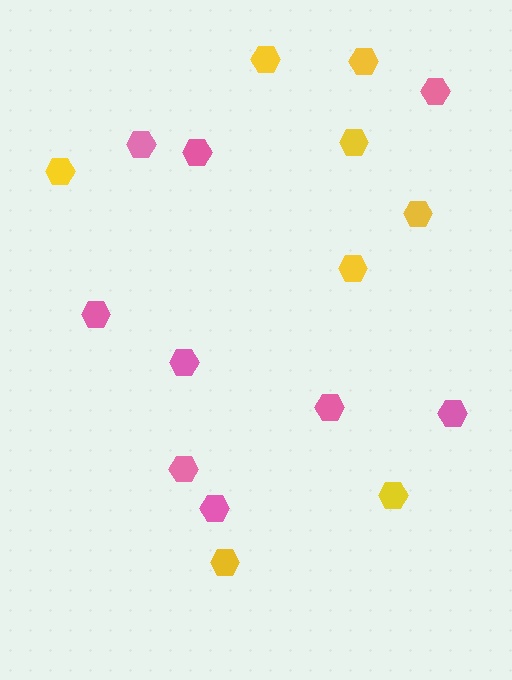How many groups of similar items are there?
There are 2 groups: one group of pink hexagons (9) and one group of yellow hexagons (8).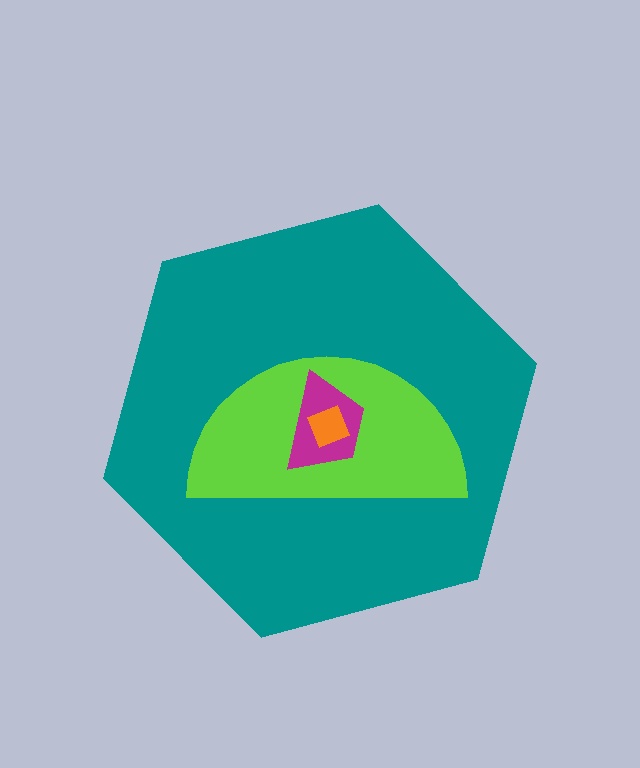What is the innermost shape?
The orange diamond.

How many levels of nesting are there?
4.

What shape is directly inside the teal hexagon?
The lime semicircle.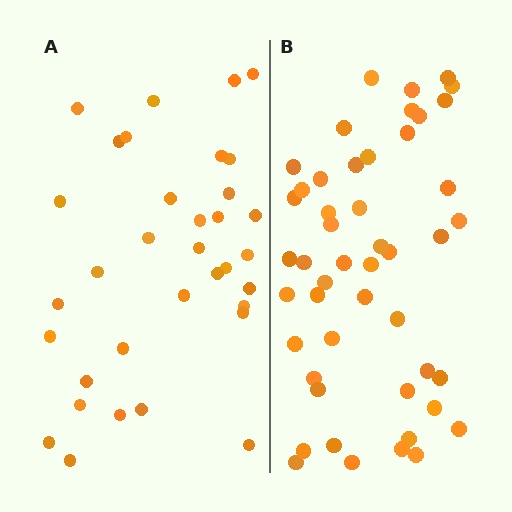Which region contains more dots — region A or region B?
Region B (the right region) has more dots.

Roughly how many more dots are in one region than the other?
Region B has approximately 15 more dots than region A.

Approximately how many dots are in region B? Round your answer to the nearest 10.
About 50 dots. (The exact count is 48, which rounds to 50.)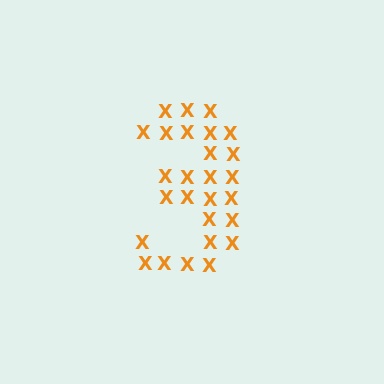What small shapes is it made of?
It is made of small letter X's.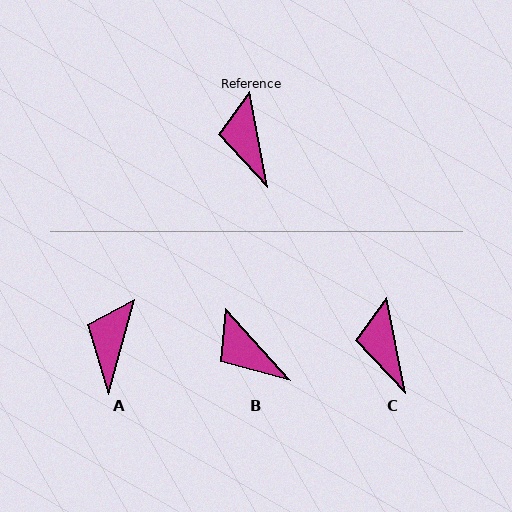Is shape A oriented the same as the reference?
No, it is off by about 26 degrees.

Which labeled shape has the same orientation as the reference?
C.